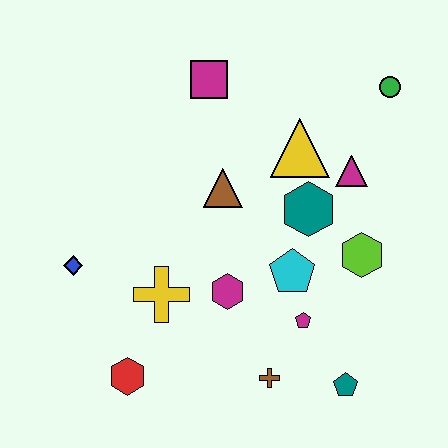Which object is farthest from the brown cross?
The green circle is farthest from the brown cross.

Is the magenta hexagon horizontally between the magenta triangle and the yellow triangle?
No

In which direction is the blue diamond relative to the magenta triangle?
The blue diamond is to the left of the magenta triangle.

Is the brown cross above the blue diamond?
No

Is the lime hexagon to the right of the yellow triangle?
Yes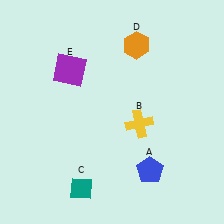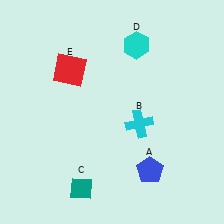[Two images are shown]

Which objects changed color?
B changed from yellow to cyan. D changed from orange to cyan. E changed from purple to red.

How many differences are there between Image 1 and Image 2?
There are 3 differences between the two images.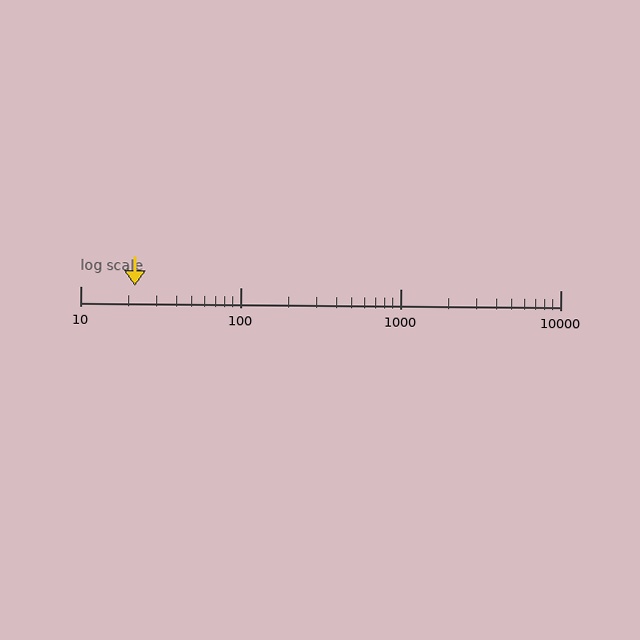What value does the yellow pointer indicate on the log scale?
The pointer indicates approximately 22.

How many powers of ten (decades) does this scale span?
The scale spans 3 decades, from 10 to 10000.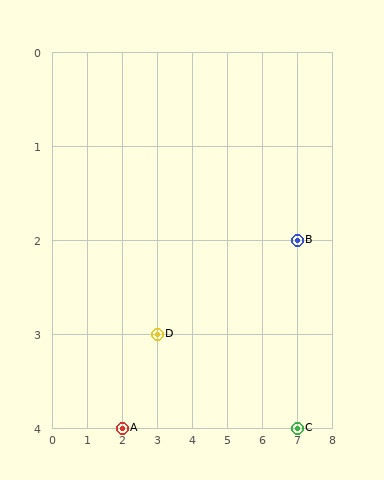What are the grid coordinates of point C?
Point C is at grid coordinates (7, 4).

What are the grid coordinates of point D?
Point D is at grid coordinates (3, 3).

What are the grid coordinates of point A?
Point A is at grid coordinates (2, 4).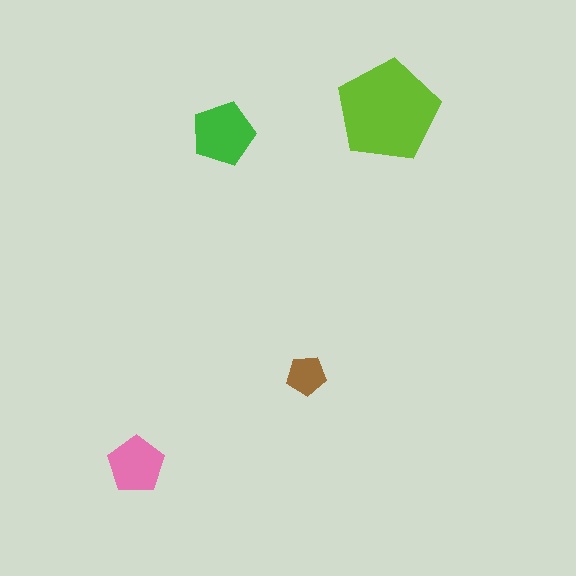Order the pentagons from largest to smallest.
the lime one, the green one, the pink one, the brown one.